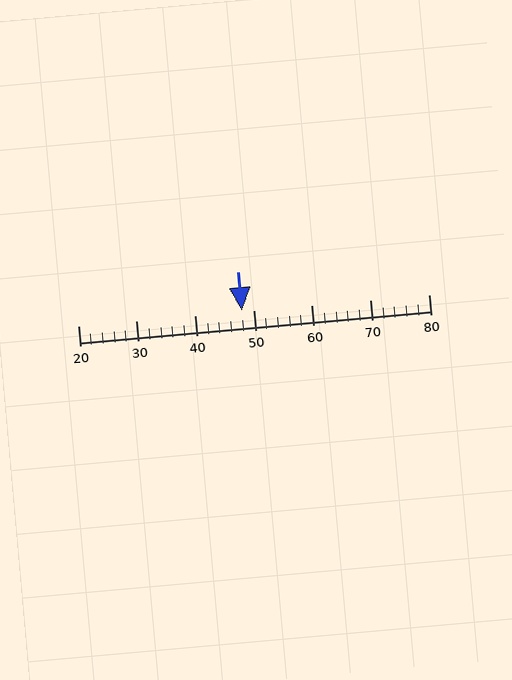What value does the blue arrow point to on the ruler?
The blue arrow points to approximately 48.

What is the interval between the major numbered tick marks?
The major tick marks are spaced 10 units apart.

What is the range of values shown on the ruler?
The ruler shows values from 20 to 80.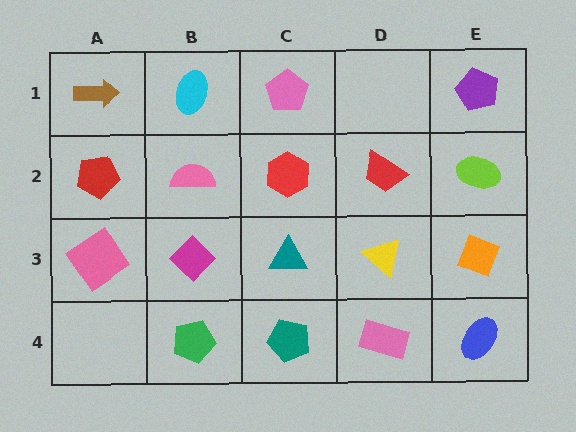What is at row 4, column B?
A green pentagon.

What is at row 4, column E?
A blue ellipse.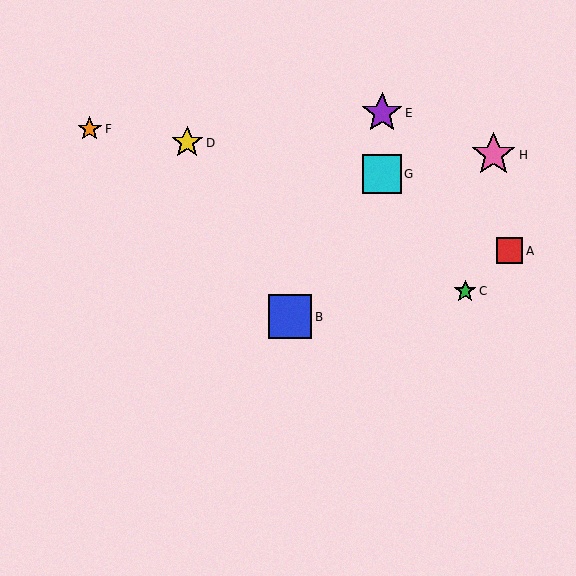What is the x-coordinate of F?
Object F is at x≈90.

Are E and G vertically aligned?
Yes, both are at x≈382.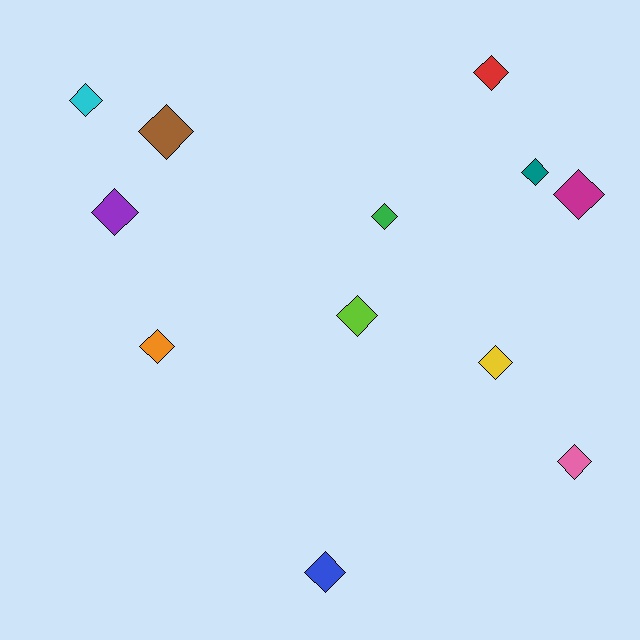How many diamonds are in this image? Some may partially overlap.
There are 12 diamonds.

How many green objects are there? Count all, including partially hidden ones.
There is 1 green object.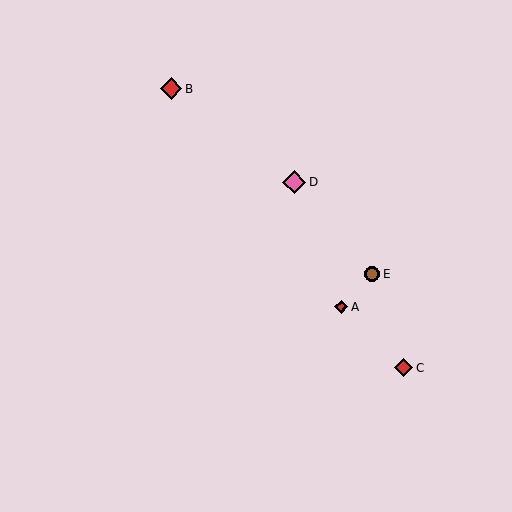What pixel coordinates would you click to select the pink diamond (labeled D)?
Click at (294, 182) to select the pink diamond D.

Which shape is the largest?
The pink diamond (labeled D) is the largest.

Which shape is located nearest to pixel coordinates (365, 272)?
The brown circle (labeled E) at (372, 274) is nearest to that location.